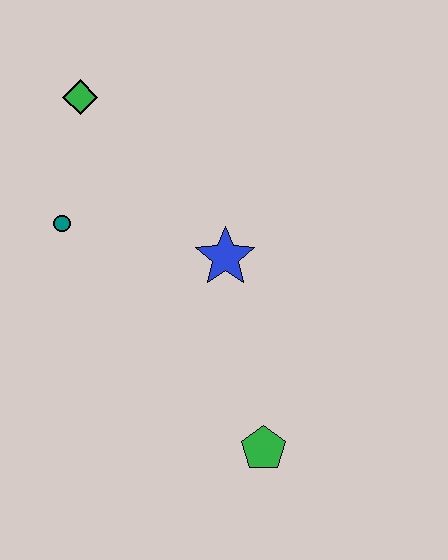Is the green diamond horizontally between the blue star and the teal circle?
Yes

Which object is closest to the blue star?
The teal circle is closest to the blue star.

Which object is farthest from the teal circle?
The green pentagon is farthest from the teal circle.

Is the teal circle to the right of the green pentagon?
No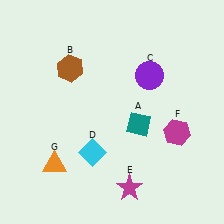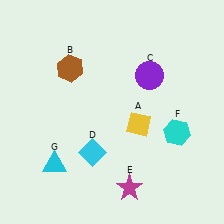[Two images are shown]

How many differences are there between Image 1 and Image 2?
There are 3 differences between the two images.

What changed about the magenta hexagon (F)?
In Image 1, F is magenta. In Image 2, it changed to cyan.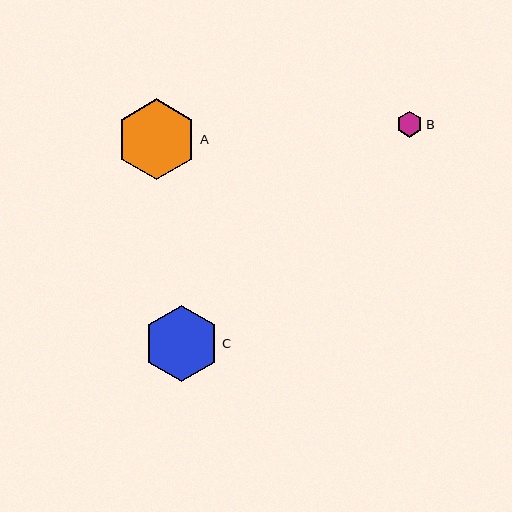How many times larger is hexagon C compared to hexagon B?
Hexagon C is approximately 2.9 times the size of hexagon B.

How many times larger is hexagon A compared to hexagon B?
Hexagon A is approximately 3.1 times the size of hexagon B.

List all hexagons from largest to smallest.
From largest to smallest: A, C, B.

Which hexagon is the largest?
Hexagon A is the largest with a size of approximately 81 pixels.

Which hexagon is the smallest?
Hexagon B is the smallest with a size of approximately 26 pixels.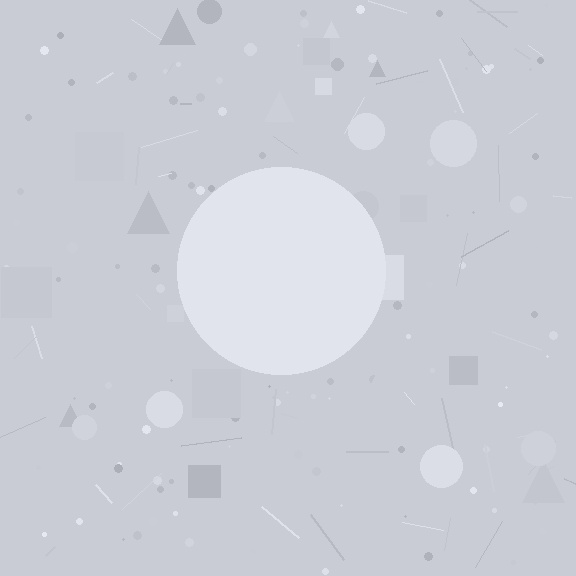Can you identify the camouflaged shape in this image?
The camouflaged shape is a circle.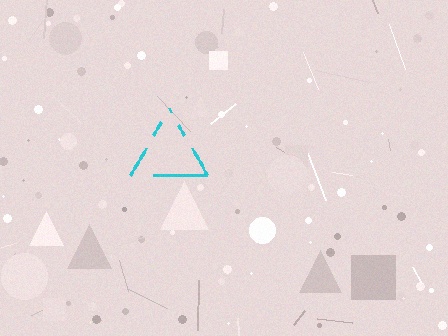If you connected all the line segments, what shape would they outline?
They would outline a triangle.